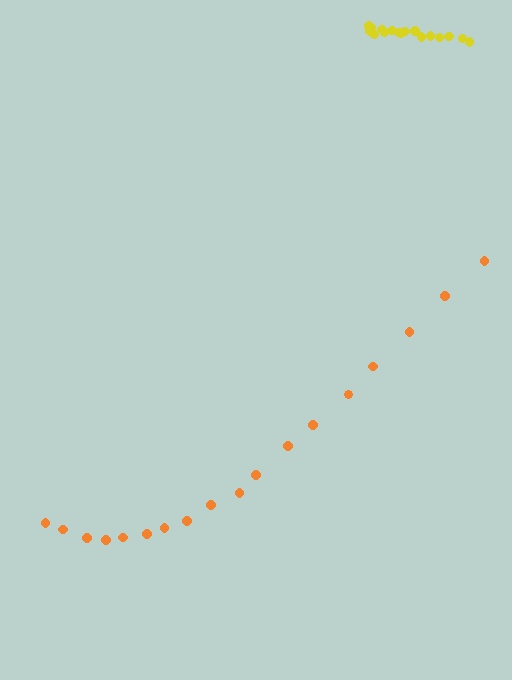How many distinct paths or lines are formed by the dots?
There are 2 distinct paths.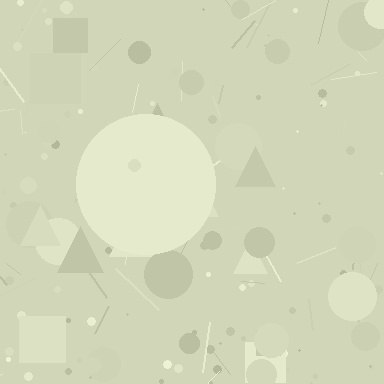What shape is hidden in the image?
A circle is hidden in the image.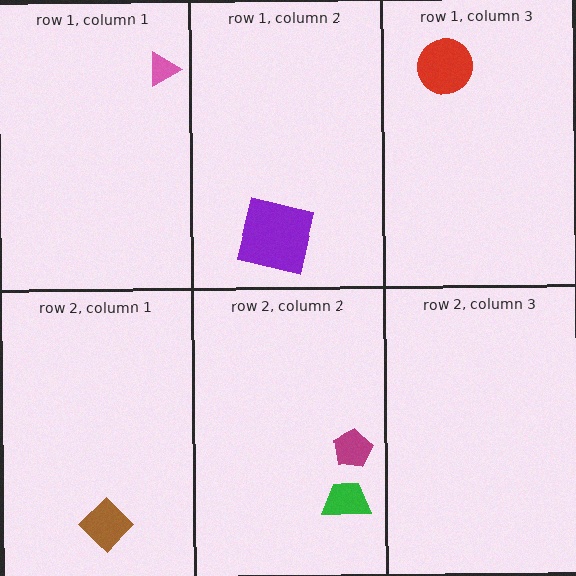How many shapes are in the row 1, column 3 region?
1.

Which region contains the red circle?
The row 1, column 3 region.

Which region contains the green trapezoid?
The row 2, column 2 region.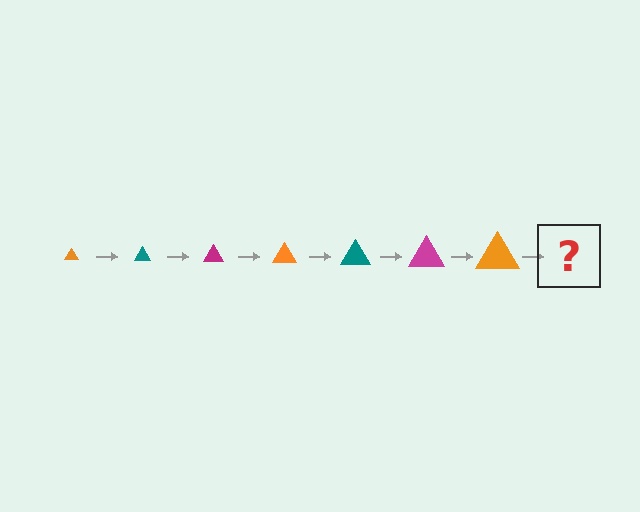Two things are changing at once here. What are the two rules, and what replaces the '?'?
The two rules are that the triangle grows larger each step and the color cycles through orange, teal, and magenta. The '?' should be a teal triangle, larger than the previous one.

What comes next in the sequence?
The next element should be a teal triangle, larger than the previous one.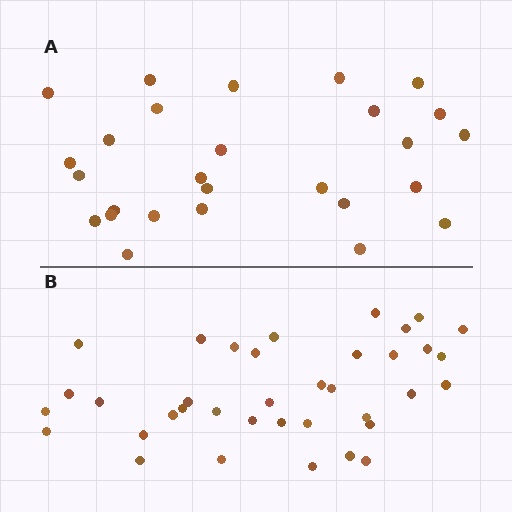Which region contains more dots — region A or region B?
Region B (the bottom region) has more dots.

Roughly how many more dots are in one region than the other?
Region B has roughly 10 or so more dots than region A.